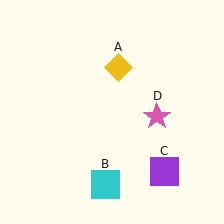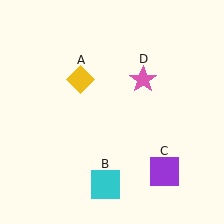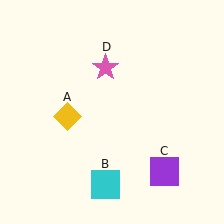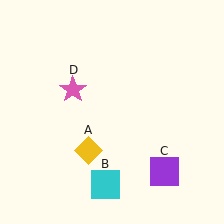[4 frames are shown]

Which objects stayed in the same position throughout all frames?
Cyan square (object B) and purple square (object C) remained stationary.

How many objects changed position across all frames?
2 objects changed position: yellow diamond (object A), pink star (object D).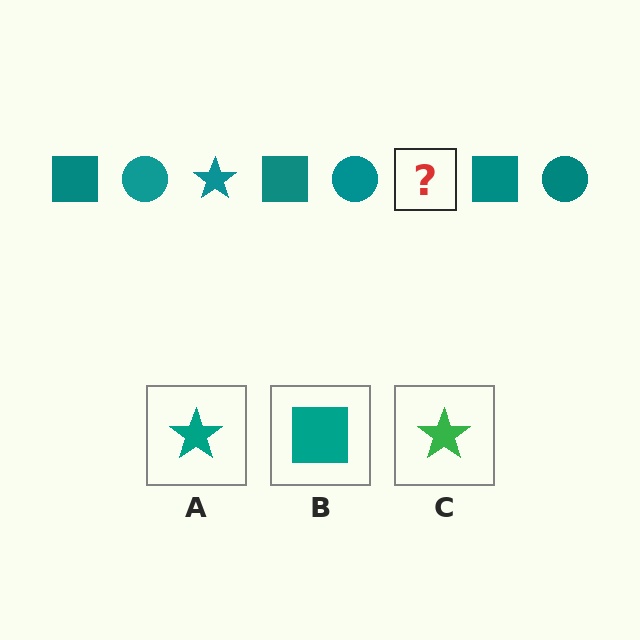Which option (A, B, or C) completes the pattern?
A.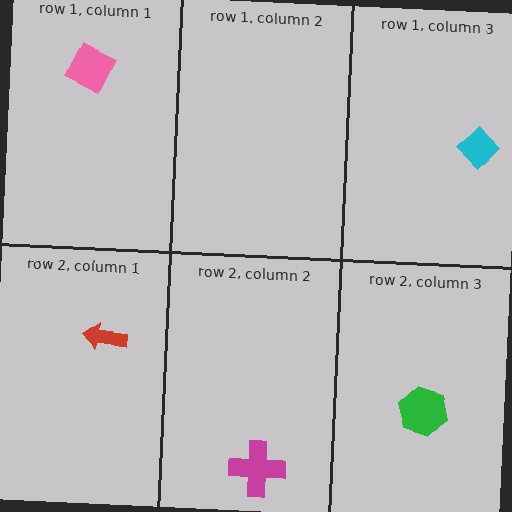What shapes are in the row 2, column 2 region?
The magenta cross.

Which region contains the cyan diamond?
The row 1, column 3 region.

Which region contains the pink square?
The row 1, column 1 region.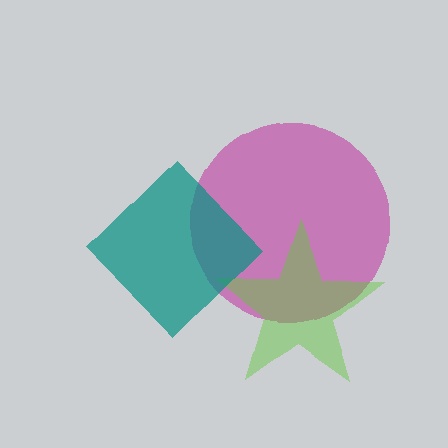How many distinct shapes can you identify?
There are 3 distinct shapes: a magenta circle, a lime star, a teal diamond.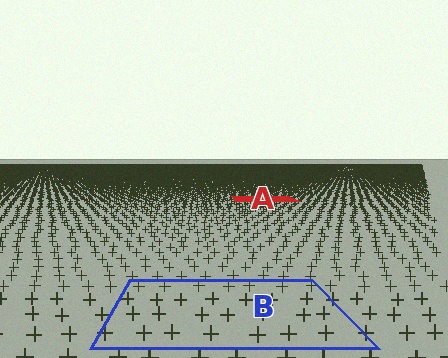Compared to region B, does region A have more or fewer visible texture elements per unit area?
Region A has more texture elements per unit area — they are packed more densely because it is farther away.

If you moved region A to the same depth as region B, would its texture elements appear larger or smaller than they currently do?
They would appear larger. At a closer depth, the same texture elements are projected at a bigger on-screen size.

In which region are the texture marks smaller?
The texture marks are smaller in region A, because it is farther away.